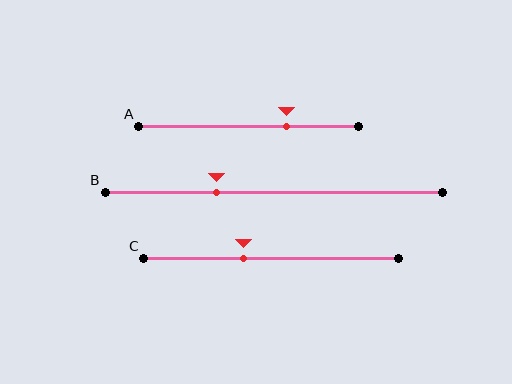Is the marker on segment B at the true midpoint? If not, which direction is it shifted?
No, the marker on segment B is shifted to the left by about 17% of the segment length.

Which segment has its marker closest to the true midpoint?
Segment C has its marker closest to the true midpoint.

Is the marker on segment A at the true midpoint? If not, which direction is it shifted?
No, the marker on segment A is shifted to the right by about 17% of the segment length.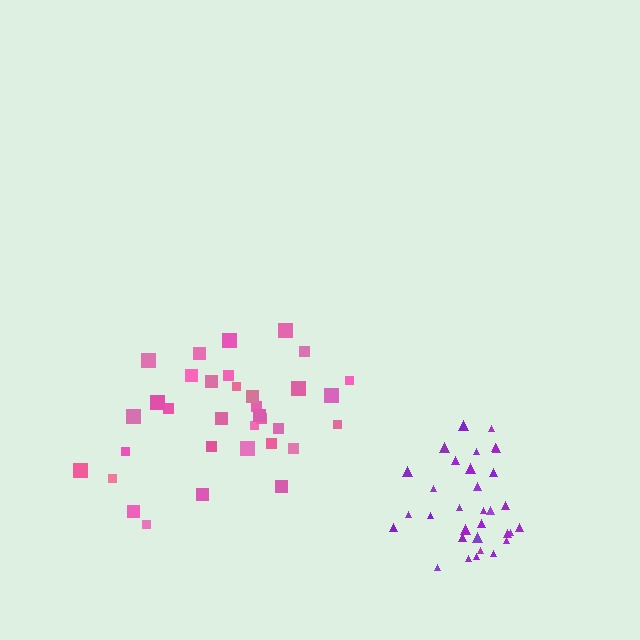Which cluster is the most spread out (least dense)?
Pink.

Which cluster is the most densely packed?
Purple.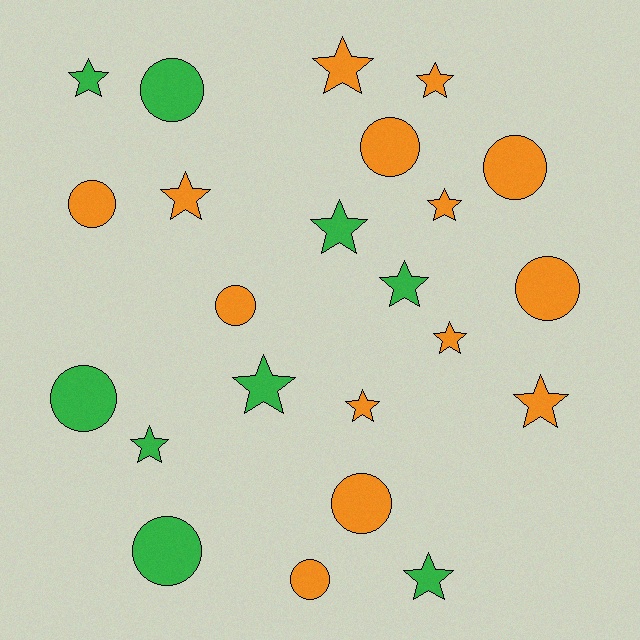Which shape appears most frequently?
Star, with 13 objects.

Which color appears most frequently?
Orange, with 14 objects.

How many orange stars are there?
There are 7 orange stars.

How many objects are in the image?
There are 23 objects.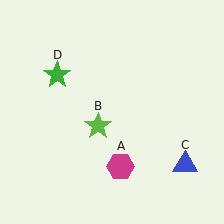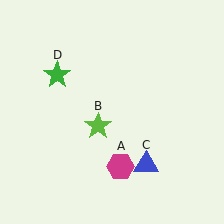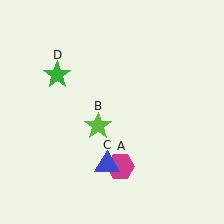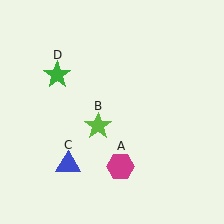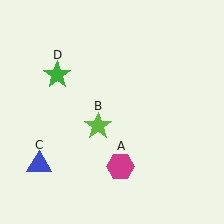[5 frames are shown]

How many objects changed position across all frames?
1 object changed position: blue triangle (object C).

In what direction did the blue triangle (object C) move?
The blue triangle (object C) moved left.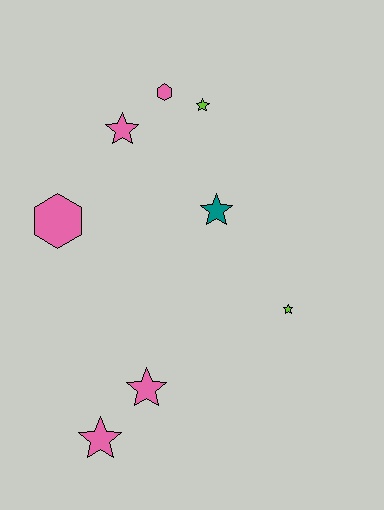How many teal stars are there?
There is 1 teal star.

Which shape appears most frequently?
Star, with 6 objects.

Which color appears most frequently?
Pink, with 5 objects.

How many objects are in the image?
There are 8 objects.